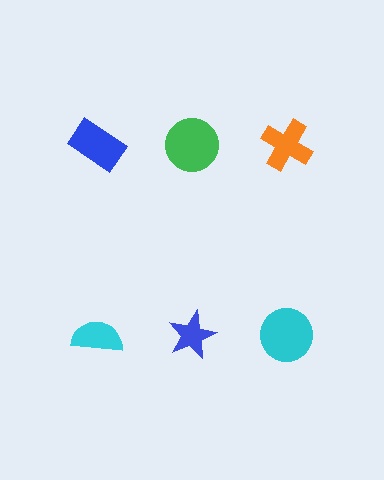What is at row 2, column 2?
A blue star.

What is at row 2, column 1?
A cyan semicircle.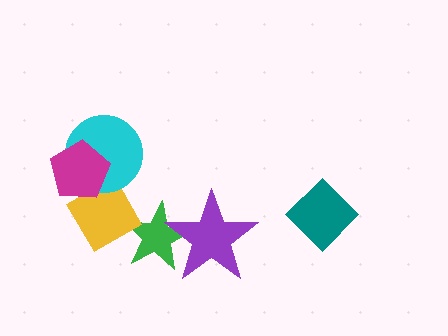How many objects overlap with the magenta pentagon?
2 objects overlap with the magenta pentagon.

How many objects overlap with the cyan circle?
1 object overlaps with the cyan circle.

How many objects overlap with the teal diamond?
0 objects overlap with the teal diamond.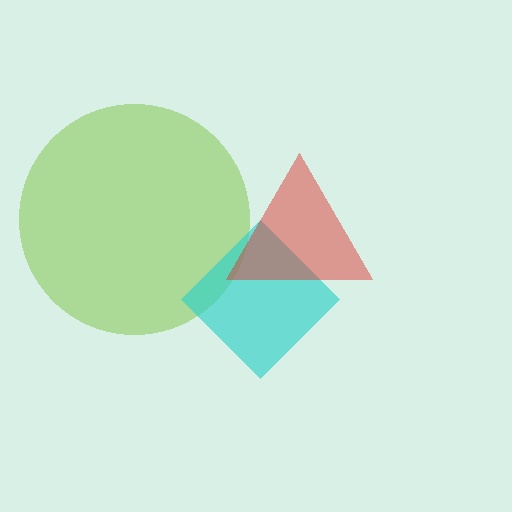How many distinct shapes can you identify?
There are 3 distinct shapes: a lime circle, a cyan diamond, a red triangle.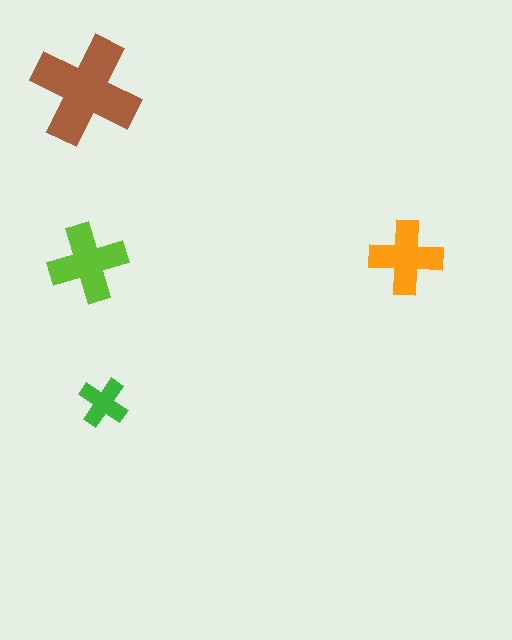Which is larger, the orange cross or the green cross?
The orange one.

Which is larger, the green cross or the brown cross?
The brown one.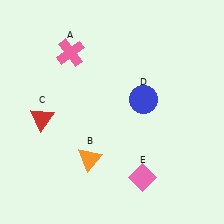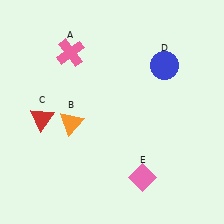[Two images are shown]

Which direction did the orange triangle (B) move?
The orange triangle (B) moved up.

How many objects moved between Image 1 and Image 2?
2 objects moved between the two images.